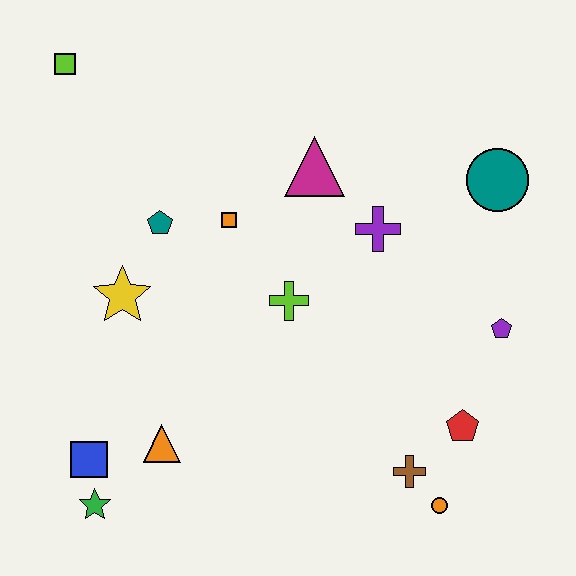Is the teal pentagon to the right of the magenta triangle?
No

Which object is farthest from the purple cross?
The green star is farthest from the purple cross.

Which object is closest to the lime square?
The teal pentagon is closest to the lime square.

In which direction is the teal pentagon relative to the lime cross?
The teal pentagon is to the left of the lime cross.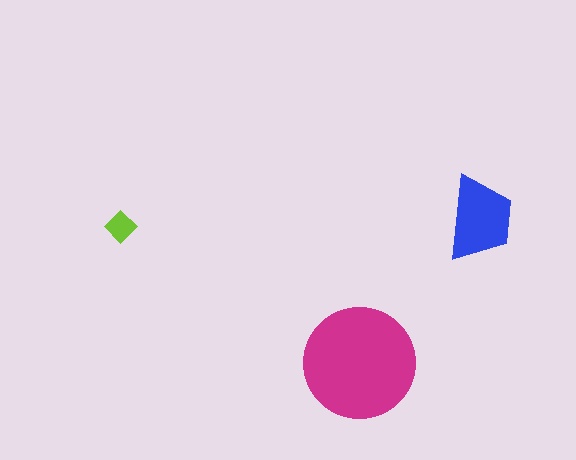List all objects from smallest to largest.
The lime diamond, the blue trapezoid, the magenta circle.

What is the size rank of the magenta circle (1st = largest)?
1st.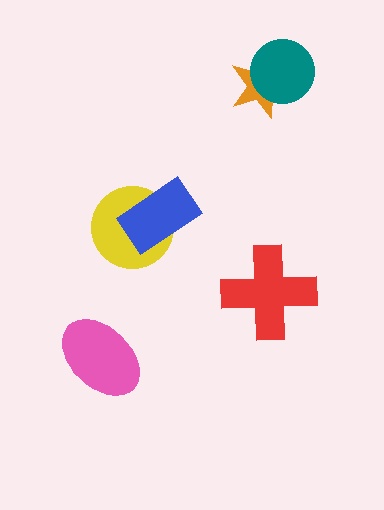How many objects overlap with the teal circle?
1 object overlaps with the teal circle.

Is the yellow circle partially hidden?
Yes, it is partially covered by another shape.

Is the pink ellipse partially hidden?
No, no other shape covers it.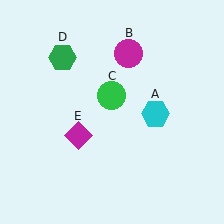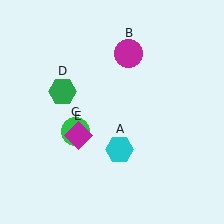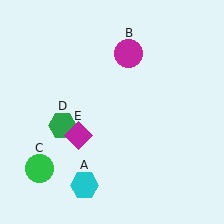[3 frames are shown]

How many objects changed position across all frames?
3 objects changed position: cyan hexagon (object A), green circle (object C), green hexagon (object D).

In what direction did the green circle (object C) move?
The green circle (object C) moved down and to the left.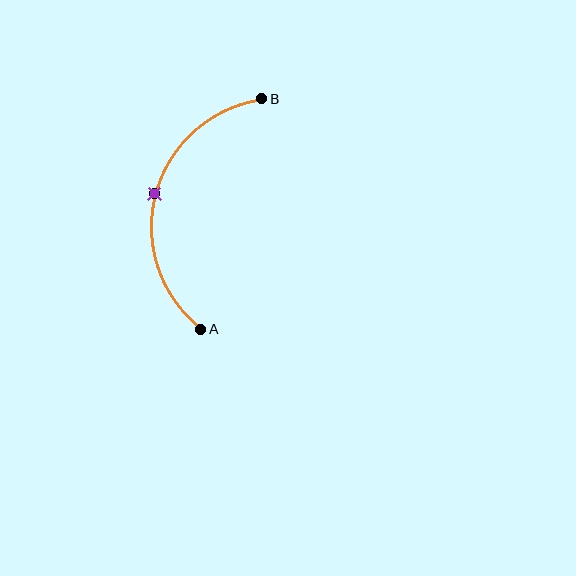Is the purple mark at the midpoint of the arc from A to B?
Yes. The purple mark lies on the arc at equal arc-length from both A and B — it is the arc midpoint.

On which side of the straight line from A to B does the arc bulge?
The arc bulges to the left of the straight line connecting A and B.